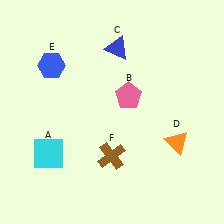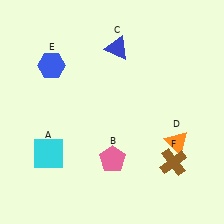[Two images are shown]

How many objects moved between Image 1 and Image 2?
2 objects moved between the two images.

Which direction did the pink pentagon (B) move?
The pink pentagon (B) moved down.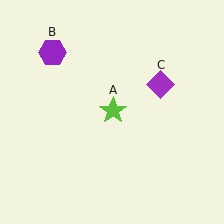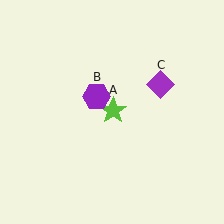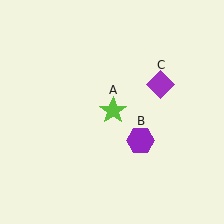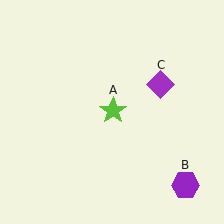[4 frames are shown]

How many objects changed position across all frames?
1 object changed position: purple hexagon (object B).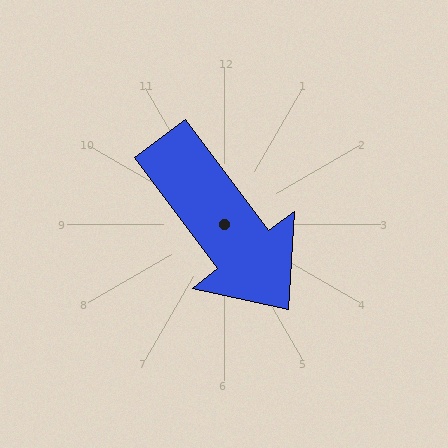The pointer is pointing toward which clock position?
Roughly 5 o'clock.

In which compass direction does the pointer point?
Southeast.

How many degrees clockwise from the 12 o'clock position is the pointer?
Approximately 143 degrees.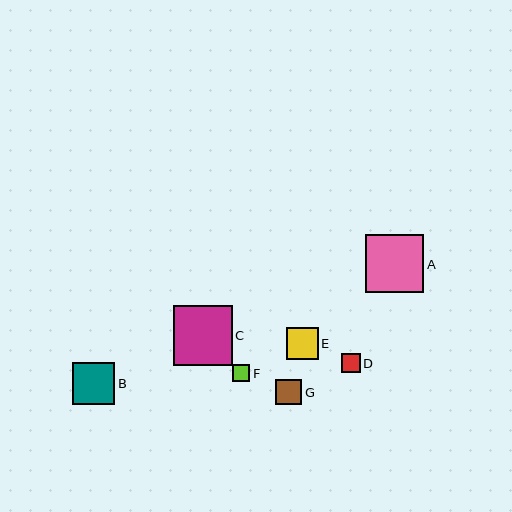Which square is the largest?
Square C is the largest with a size of approximately 59 pixels.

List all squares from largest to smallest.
From largest to smallest: C, A, B, E, G, D, F.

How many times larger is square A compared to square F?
Square A is approximately 3.4 times the size of square F.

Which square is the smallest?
Square F is the smallest with a size of approximately 17 pixels.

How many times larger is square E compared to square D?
Square E is approximately 1.7 times the size of square D.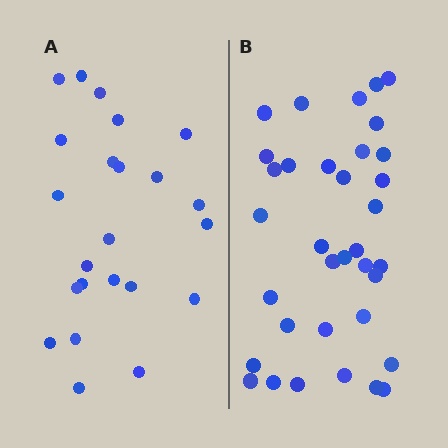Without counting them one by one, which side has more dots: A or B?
Region B (the right region) has more dots.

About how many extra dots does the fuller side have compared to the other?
Region B has roughly 12 or so more dots than region A.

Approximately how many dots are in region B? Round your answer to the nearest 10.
About 40 dots. (The exact count is 35, which rounds to 40.)